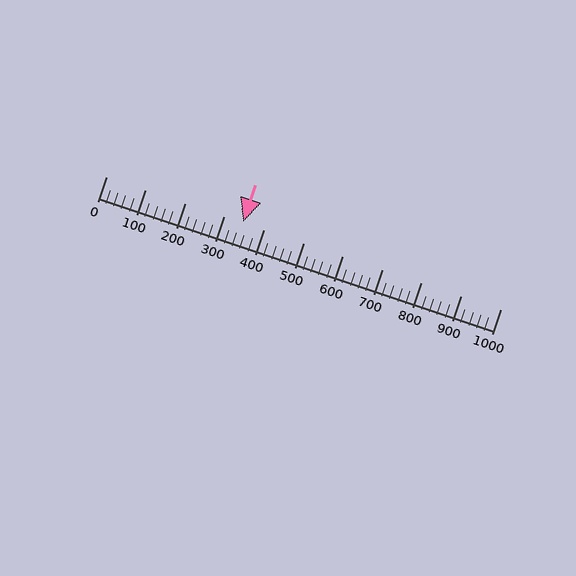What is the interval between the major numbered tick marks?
The major tick marks are spaced 100 units apart.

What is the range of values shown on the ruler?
The ruler shows values from 0 to 1000.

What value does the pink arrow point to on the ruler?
The pink arrow points to approximately 348.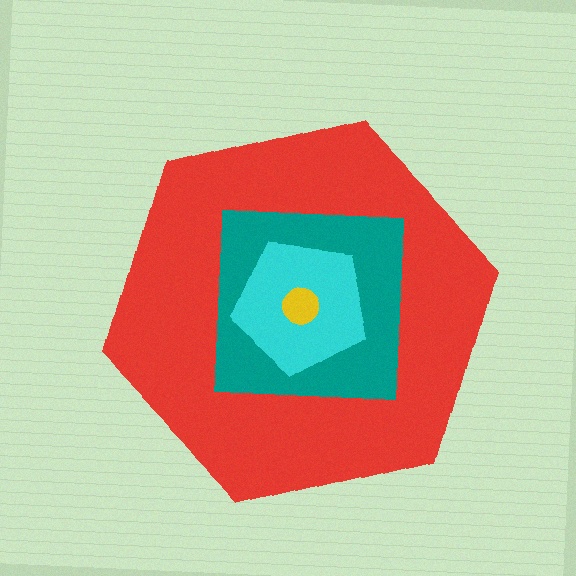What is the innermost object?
The yellow circle.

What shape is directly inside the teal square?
The cyan pentagon.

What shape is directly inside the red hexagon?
The teal square.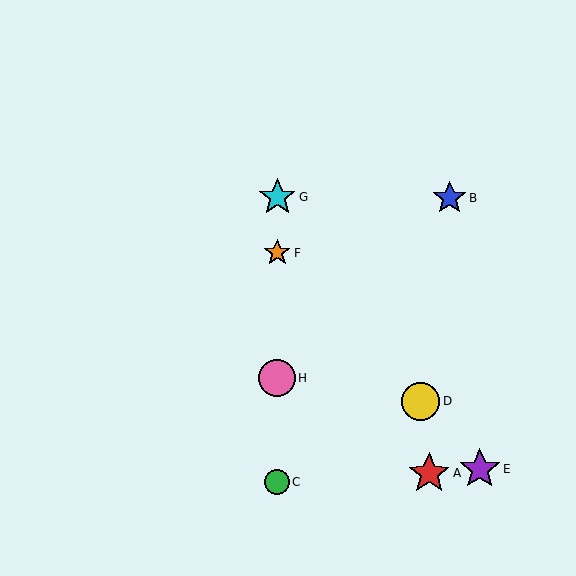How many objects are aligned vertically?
4 objects (C, F, G, H) are aligned vertically.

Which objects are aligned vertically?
Objects C, F, G, H are aligned vertically.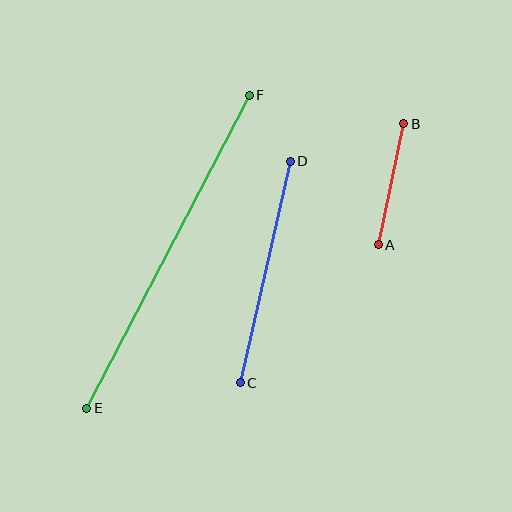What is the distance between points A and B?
The distance is approximately 124 pixels.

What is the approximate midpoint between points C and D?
The midpoint is at approximately (265, 272) pixels.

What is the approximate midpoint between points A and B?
The midpoint is at approximately (391, 184) pixels.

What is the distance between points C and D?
The distance is approximately 227 pixels.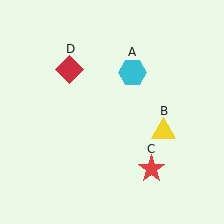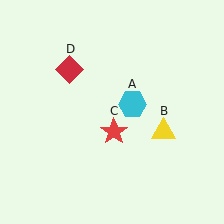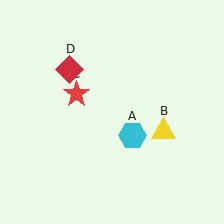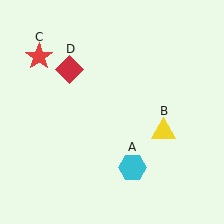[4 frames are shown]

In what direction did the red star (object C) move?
The red star (object C) moved up and to the left.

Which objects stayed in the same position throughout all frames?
Yellow triangle (object B) and red diamond (object D) remained stationary.